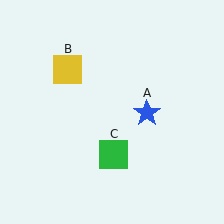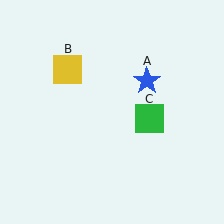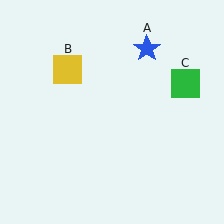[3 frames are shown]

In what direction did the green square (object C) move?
The green square (object C) moved up and to the right.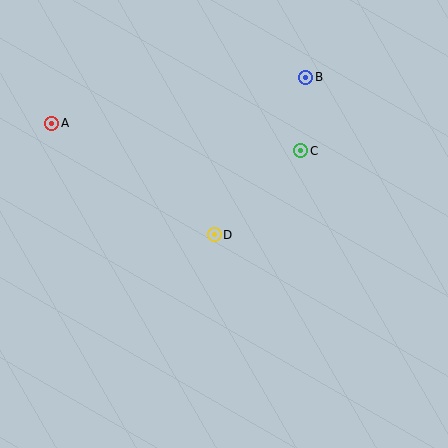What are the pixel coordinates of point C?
Point C is at (301, 151).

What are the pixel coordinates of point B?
Point B is at (306, 77).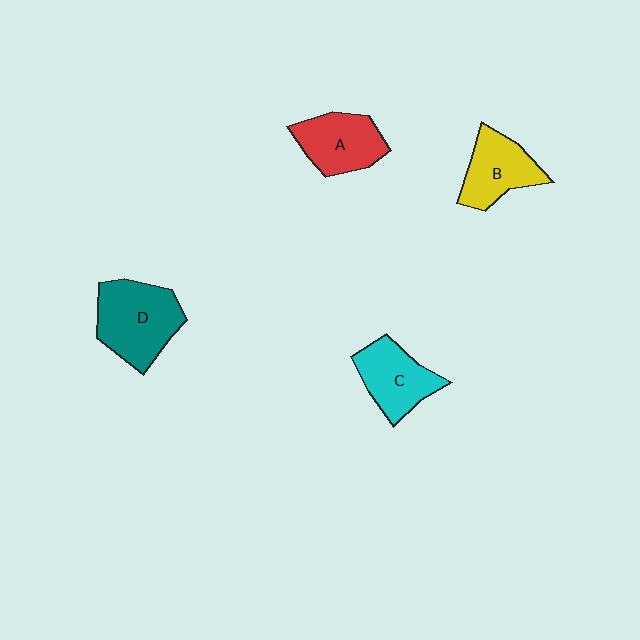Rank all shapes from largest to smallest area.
From largest to smallest: D (teal), A (red), C (cyan), B (yellow).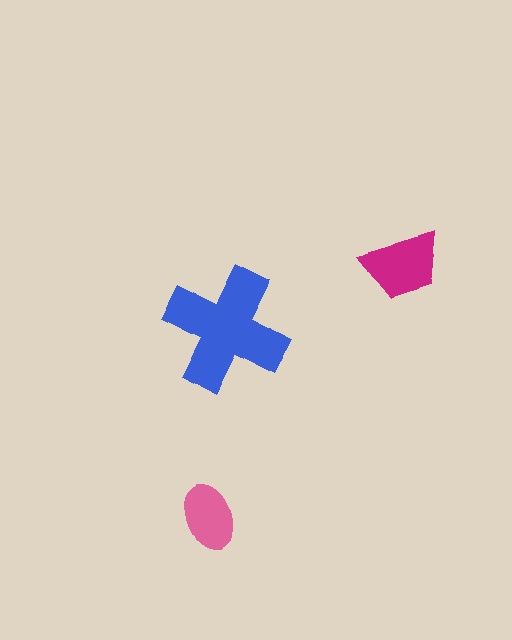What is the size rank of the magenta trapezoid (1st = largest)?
2nd.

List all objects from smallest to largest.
The pink ellipse, the magenta trapezoid, the blue cross.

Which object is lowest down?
The pink ellipse is bottommost.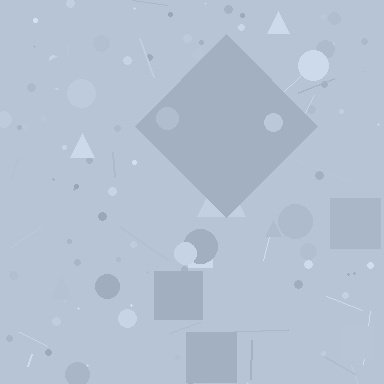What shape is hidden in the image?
A diamond is hidden in the image.